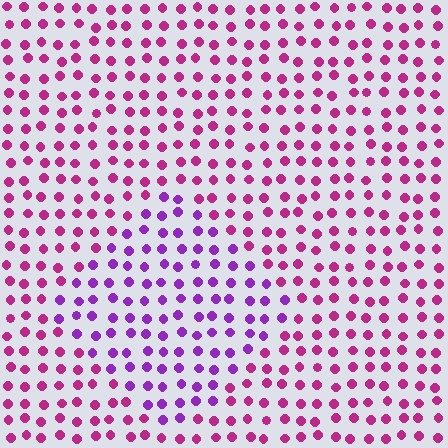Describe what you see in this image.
The image is filled with small magenta elements in a uniform arrangement. A diamond-shaped region is visible where the elements are tinted to a slightly different hue, forming a subtle color boundary.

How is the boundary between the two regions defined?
The boundary is defined purely by a slight shift in hue (about 38 degrees). Spacing, size, and orientation are identical on both sides.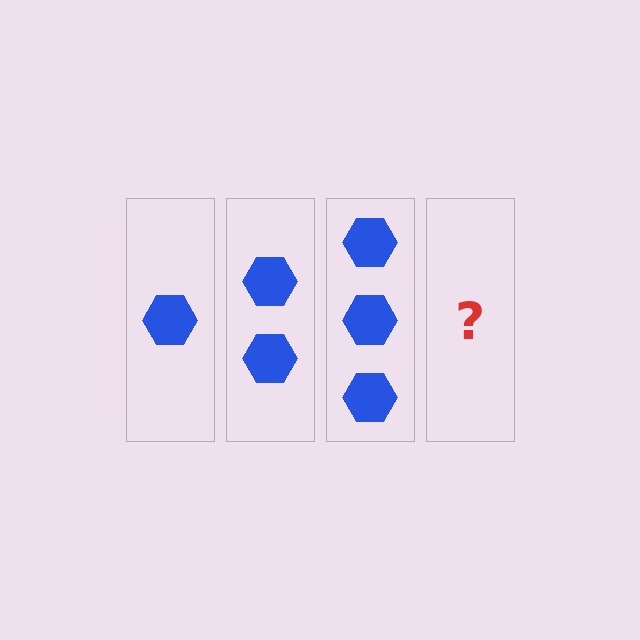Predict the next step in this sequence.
The next step is 4 hexagons.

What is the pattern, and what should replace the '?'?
The pattern is that each step adds one more hexagon. The '?' should be 4 hexagons.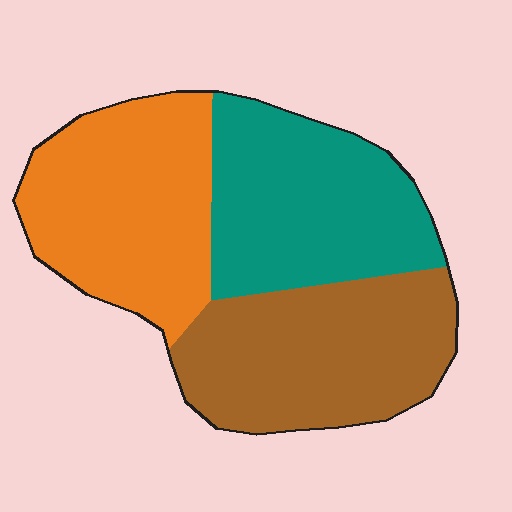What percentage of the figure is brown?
Brown takes up between a quarter and a half of the figure.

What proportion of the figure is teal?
Teal covers about 30% of the figure.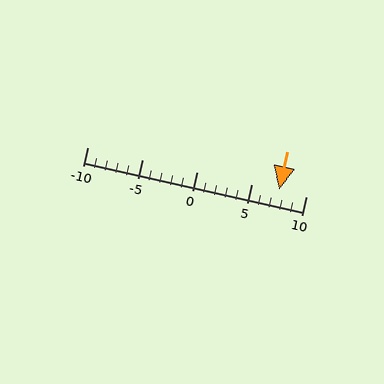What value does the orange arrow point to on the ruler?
The orange arrow points to approximately 8.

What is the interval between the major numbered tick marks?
The major tick marks are spaced 5 units apart.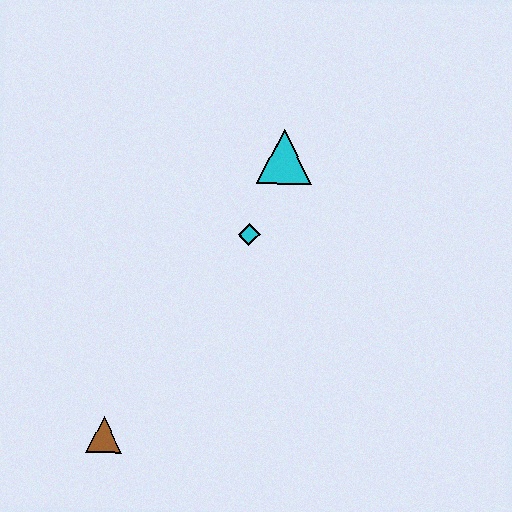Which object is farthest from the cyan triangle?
The brown triangle is farthest from the cyan triangle.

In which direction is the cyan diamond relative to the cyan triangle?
The cyan diamond is below the cyan triangle.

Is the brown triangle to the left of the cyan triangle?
Yes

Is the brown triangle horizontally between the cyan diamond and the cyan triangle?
No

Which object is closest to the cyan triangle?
The cyan diamond is closest to the cyan triangle.